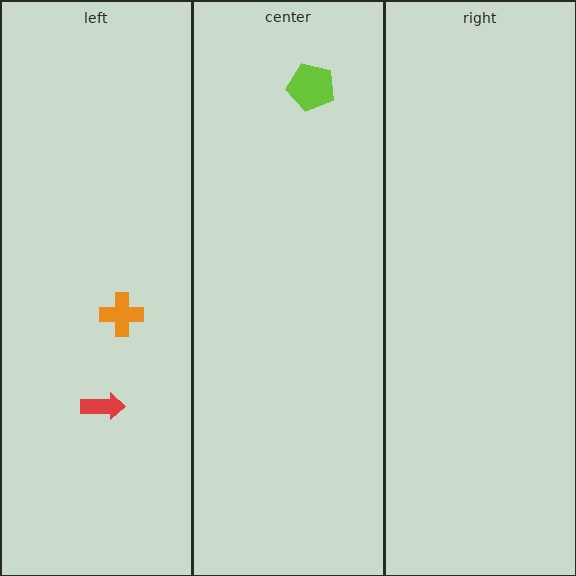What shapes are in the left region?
The orange cross, the red arrow.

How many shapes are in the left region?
2.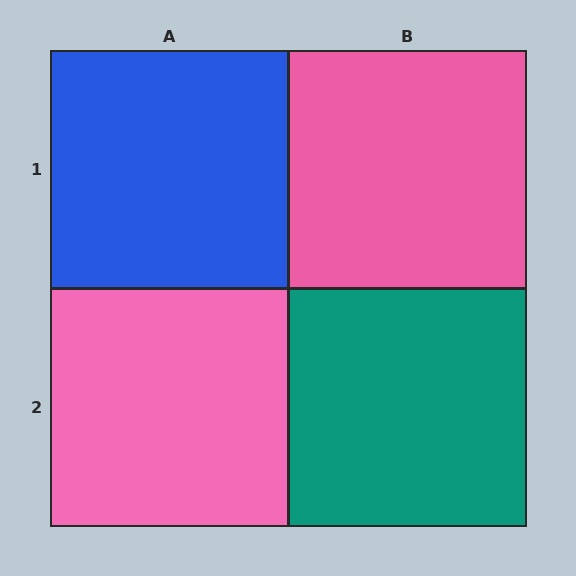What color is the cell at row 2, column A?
Pink.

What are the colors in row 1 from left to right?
Blue, pink.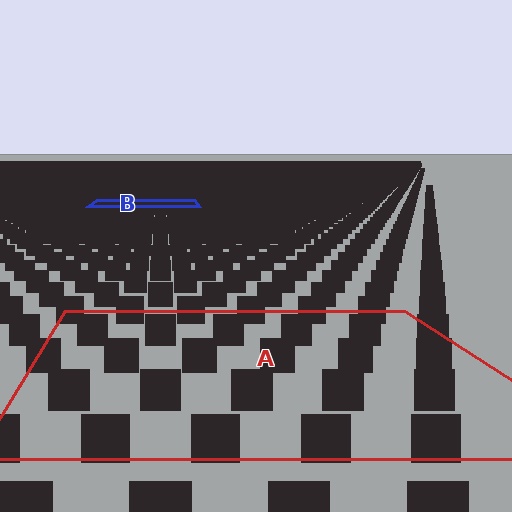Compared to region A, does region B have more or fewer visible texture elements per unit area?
Region B has more texture elements per unit area — they are packed more densely because it is farther away.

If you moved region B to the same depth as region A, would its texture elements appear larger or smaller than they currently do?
They would appear larger. At a closer depth, the same texture elements are projected at a bigger on-screen size.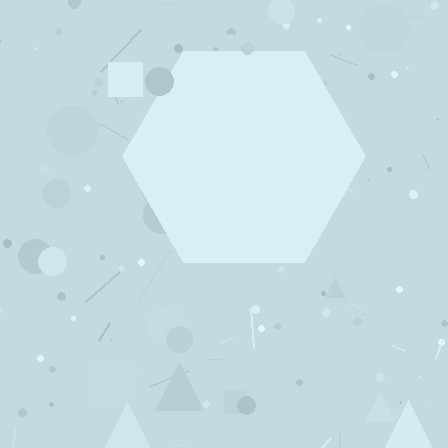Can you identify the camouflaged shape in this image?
The camouflaged shape is a hexagon.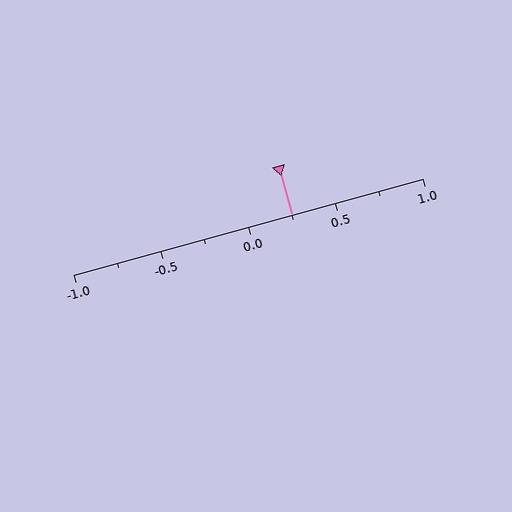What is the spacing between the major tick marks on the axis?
The major ticks are spaced 0.5 apart.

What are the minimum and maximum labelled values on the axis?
The axis runs from -1.0 to 1.0.